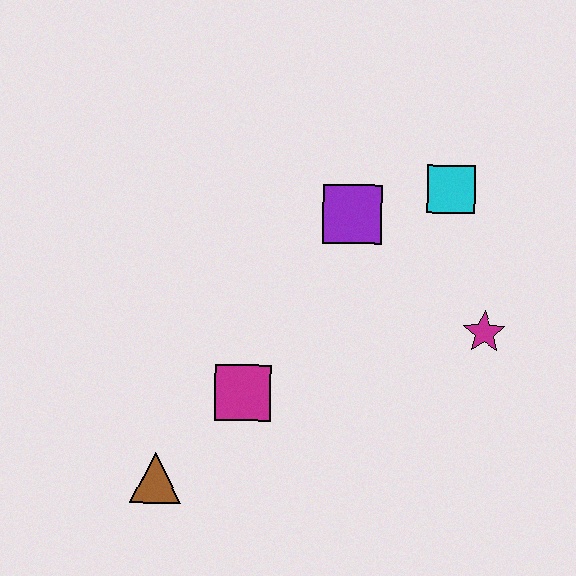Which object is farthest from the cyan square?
The brown triangle is farthest from the cyan square.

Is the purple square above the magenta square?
Yes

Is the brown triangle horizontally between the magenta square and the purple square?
No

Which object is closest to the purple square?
The cyan square is closest to the purple square.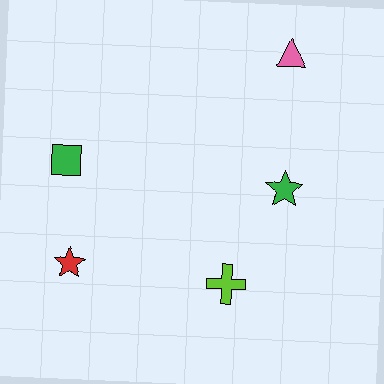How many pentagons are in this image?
There are no pentagons.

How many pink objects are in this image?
There is 1 pink object.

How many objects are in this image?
There are 5 objects.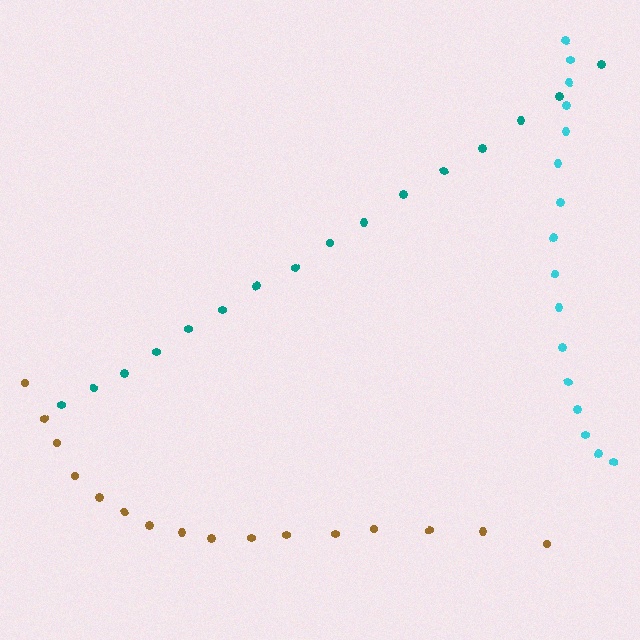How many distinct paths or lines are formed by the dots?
There are 3 distinct paths.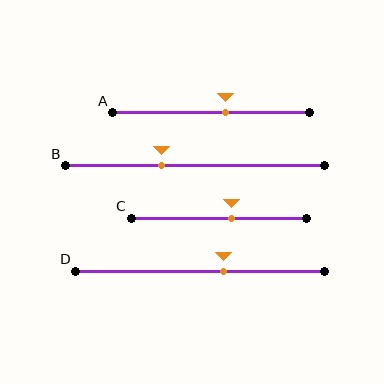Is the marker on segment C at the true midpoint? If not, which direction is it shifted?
No, the marker on segment C is shifted to the right by about 7% of the segment length.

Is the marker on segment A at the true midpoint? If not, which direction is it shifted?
No, the marker on segment A is shifted to the right by about 7% of the segment length.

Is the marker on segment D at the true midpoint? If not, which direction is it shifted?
No, the marker on segment D is shifted to the right by about 10% of the segment length.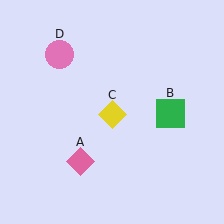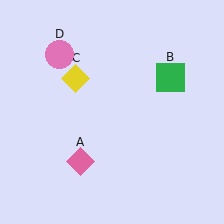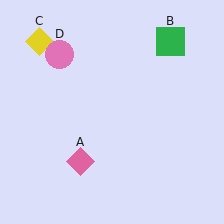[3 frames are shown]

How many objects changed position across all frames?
2 objects changed position: green square (object B), yellow diamond (object C).